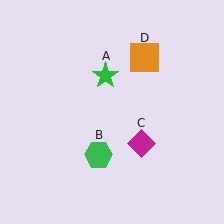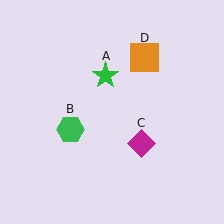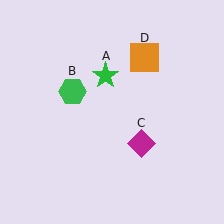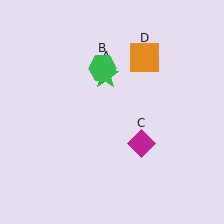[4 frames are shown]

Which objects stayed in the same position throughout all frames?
Green star (object A) and magenta diamond (object C) and orange square (object D) remained stationary.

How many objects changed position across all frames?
1 object changed position: green hexagon (object B).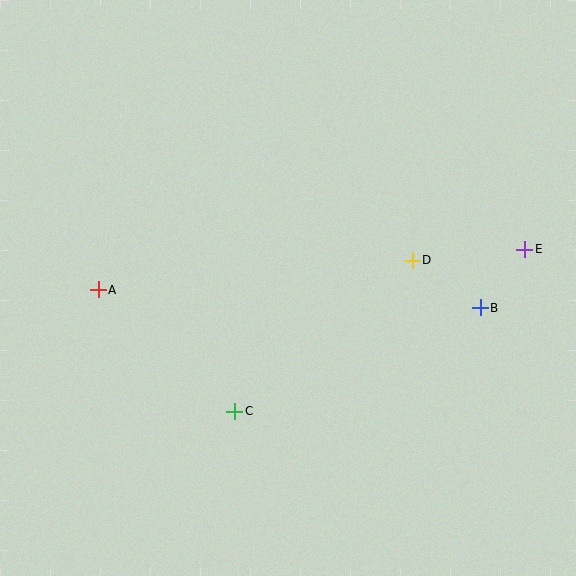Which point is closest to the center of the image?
Point D at (412, 260) is closest to the center.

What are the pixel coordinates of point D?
Point D is at (412, 260).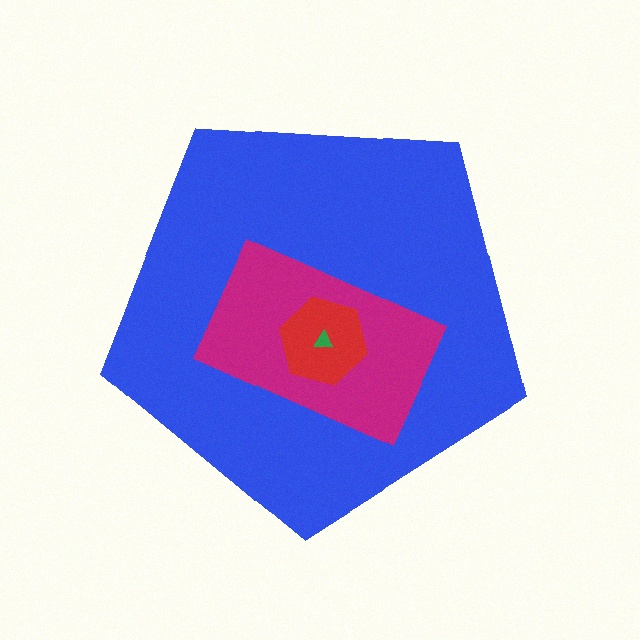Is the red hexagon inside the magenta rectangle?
Yes.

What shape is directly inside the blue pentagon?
The magenta rectangle.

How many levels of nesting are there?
4.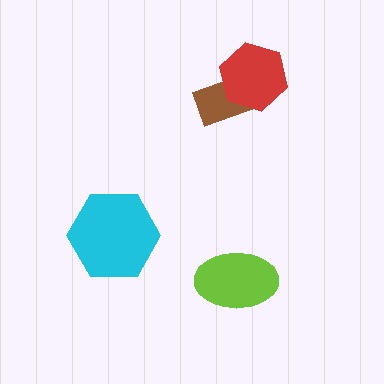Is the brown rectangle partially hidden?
Yes, it is partially covered by another shape.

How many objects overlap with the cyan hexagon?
0 objects overlap with the cyan hexagon.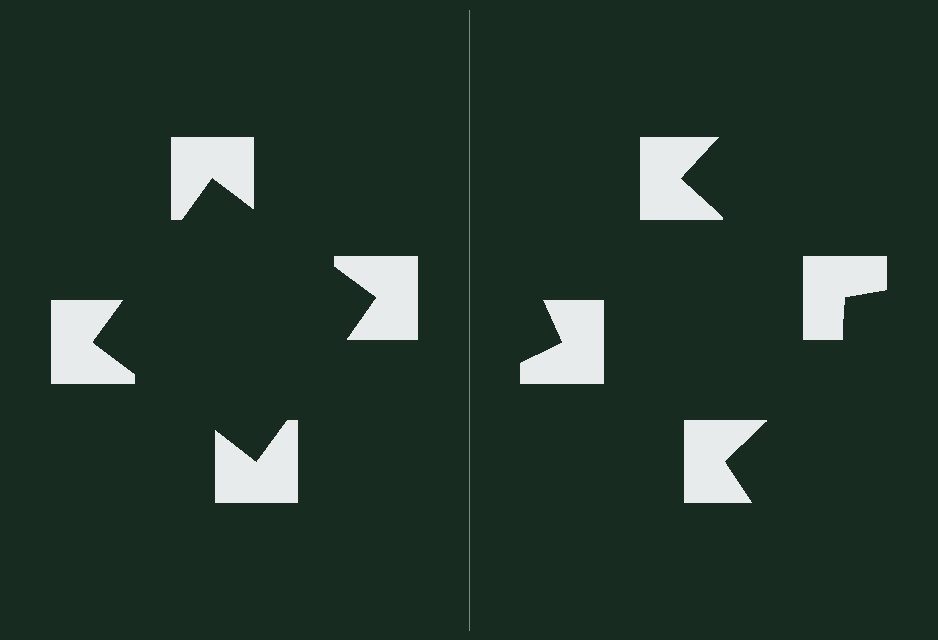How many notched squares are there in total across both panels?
8 — 4 on each side.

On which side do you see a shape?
An illusory square appears on the left side. On the right side the wedge cuts are rotated, so no coherent shape forms.